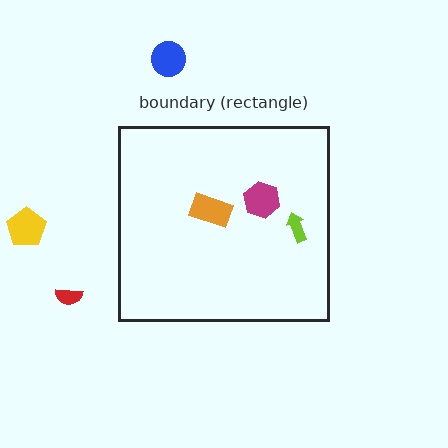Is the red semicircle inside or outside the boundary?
Outside.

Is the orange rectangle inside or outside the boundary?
Inside.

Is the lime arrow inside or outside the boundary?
Inside.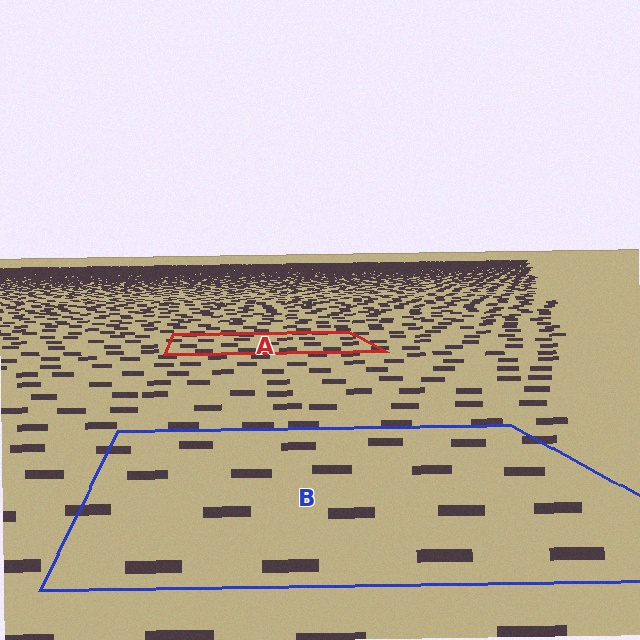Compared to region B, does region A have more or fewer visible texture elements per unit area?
Region A has more texture elements per unit area — they are packed more densely because it is farther away.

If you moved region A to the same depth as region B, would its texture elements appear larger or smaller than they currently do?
They would appear larger. At a closer depth, the same texture elements are projected at a bigger on-screen size.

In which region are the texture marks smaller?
The texture marks are smaller in region A, because it is farther away.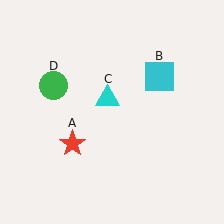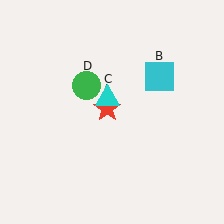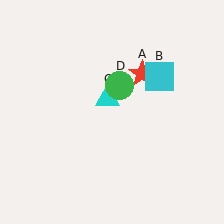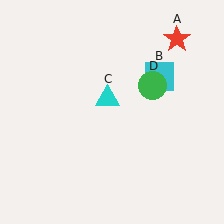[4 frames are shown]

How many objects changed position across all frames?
2 objects changed position: red star (object A), green circle (object D).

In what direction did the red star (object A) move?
The red star (object A) moved up and to the right.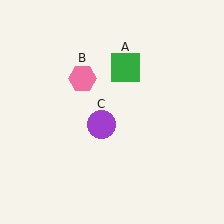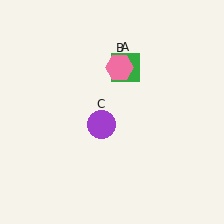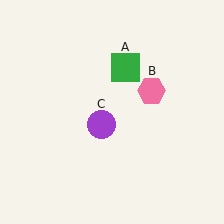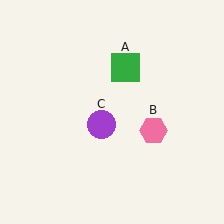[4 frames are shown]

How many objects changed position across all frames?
1 object changed position: pink hexagon (object B).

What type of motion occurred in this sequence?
The pink hexagon (object B) rotated clockwise around the center of the scene.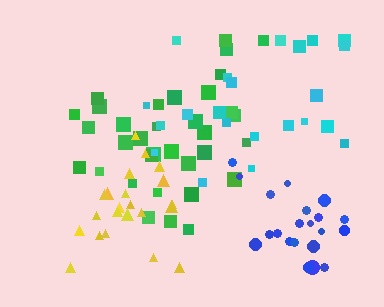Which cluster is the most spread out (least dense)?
Cyan.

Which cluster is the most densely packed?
Blue.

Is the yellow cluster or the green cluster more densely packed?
Green.